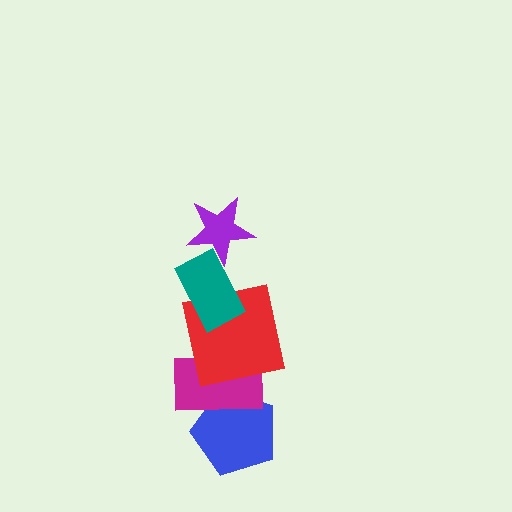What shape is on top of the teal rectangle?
The purple star is on top of the teal rectangle.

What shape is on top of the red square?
The teal rectangle is on top of the red square.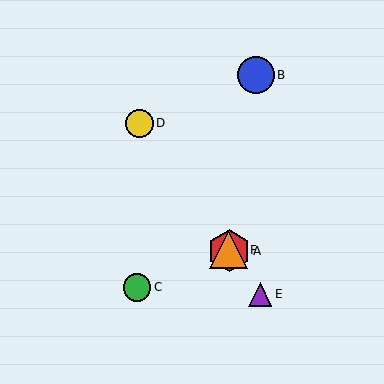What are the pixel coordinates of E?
Object E is at (260, 294).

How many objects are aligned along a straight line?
4 objects (A, D, E, F) are aligned along a straight line.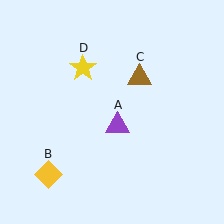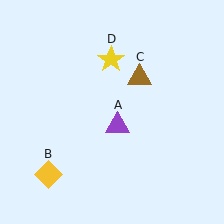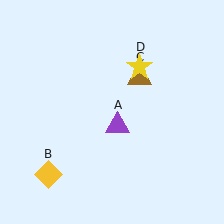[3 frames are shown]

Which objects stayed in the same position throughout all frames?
Purple triangle (object A) and yellow diamond (object B) and brown triangle (object C) remained stationary.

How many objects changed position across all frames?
1 object changed position: yellow star (object D).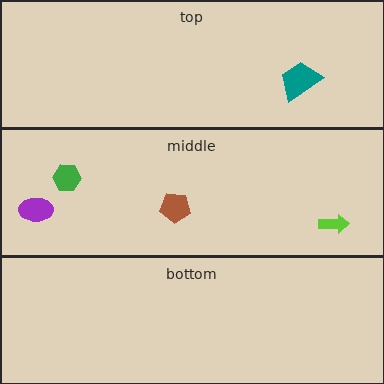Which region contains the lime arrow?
The middle region.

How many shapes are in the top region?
1.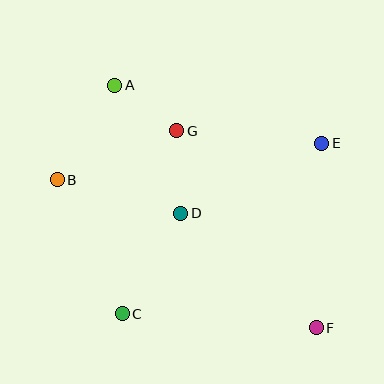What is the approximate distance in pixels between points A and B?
The distance between A and B is approximately 111 pixels.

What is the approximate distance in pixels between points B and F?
The distance between B and F is approximately 298 pixels.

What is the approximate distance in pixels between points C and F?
The distance between C and F is approximately 194 pixels.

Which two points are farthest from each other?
Points A and F are farthest from each other.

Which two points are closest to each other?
Points A and G are closest to each other.